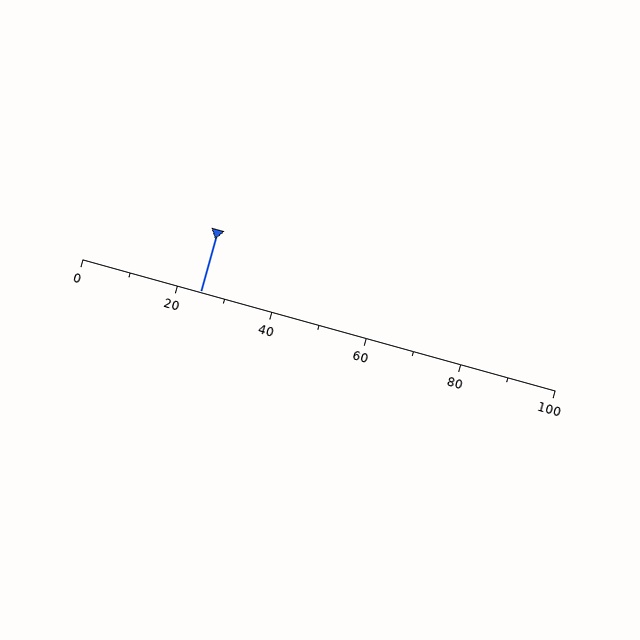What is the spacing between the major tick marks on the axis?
The major ticks are spaced 20 apart.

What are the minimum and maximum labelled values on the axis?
The axis runs from 0 to 100.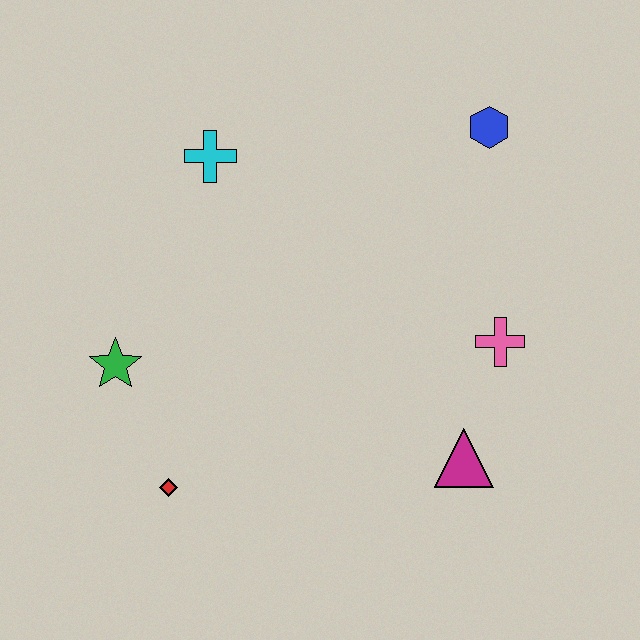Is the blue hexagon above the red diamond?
Yes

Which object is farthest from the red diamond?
The blue hexagon is farthest from the red diamond.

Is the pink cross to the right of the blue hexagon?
Yes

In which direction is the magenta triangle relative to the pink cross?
The magenta triangle is below the pink cross.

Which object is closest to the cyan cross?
The green star is closest to the cyan cross.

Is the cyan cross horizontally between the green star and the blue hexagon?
Yes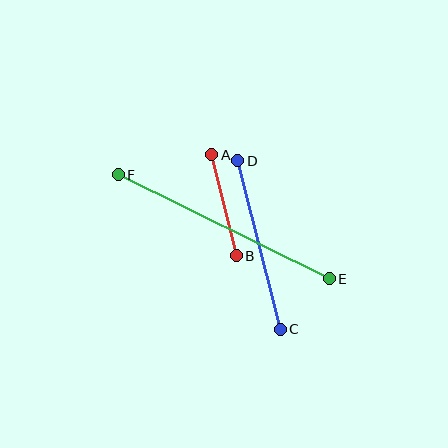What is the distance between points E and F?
The distance is approximately 235 pixels.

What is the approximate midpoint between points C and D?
The midpoint is at approximately (259, 245) pixels.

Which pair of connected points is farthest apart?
Points E and F are farthest apart.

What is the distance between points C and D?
The distance is approximately 174 pixels.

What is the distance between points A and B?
The distance is approximately 104 pixels.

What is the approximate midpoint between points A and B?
The midpoint is at approximately (224, 205) pixels.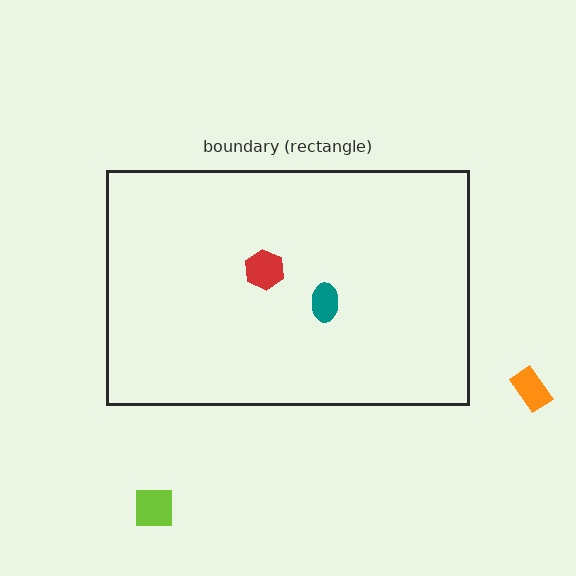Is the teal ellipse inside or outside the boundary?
Inside.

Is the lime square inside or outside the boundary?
Outside.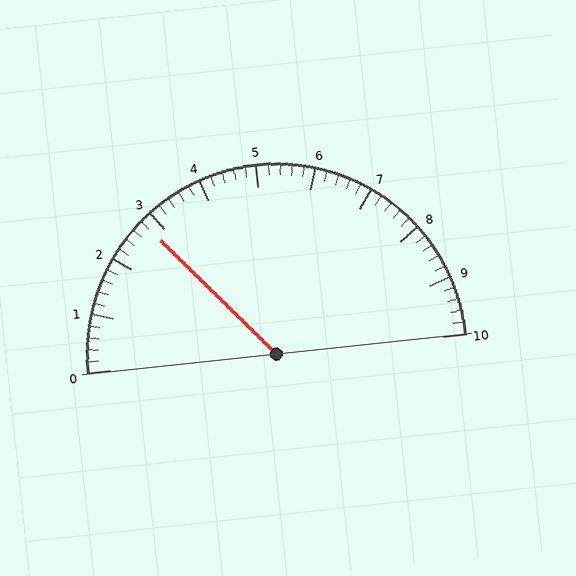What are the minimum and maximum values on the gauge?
The gauge ranges from 0 to 10.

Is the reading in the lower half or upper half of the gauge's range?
The reading is in the lower half of the range (0 to 10).